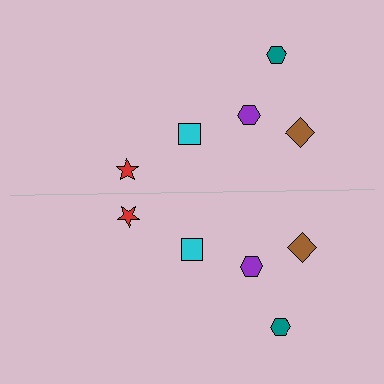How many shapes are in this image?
There are 10 shapes in this image.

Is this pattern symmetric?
Yes, this pattern has bilateral (reflection) symmetry.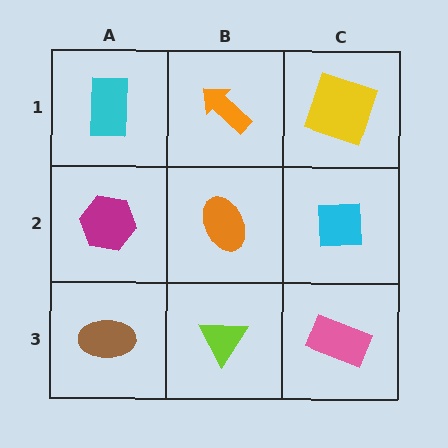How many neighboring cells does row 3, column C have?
2.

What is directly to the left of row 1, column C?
An orange arrow.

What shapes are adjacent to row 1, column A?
A magenta hexagon (row 2, column A), an orange arrow (row 1, column B).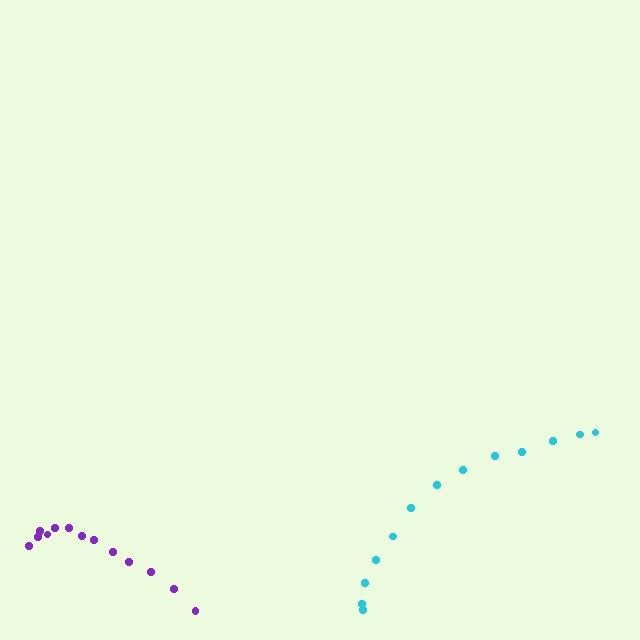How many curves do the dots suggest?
There are 2 distinct paths.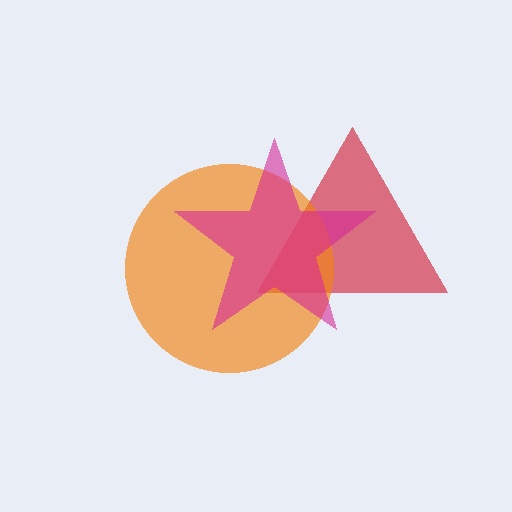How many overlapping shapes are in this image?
There are 3 overlapping shapes in the image.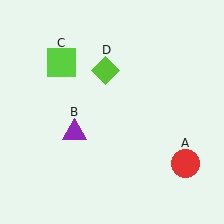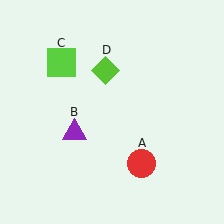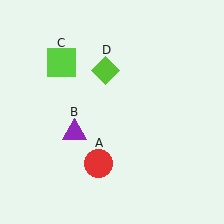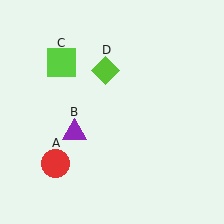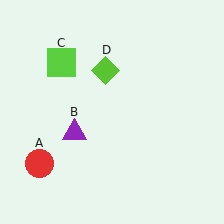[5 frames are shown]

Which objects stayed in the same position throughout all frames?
Purple triangle (object B) and lime square (object C) and lime diamond (object D) remained stationary.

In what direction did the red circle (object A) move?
The red circle (object A) moved left.